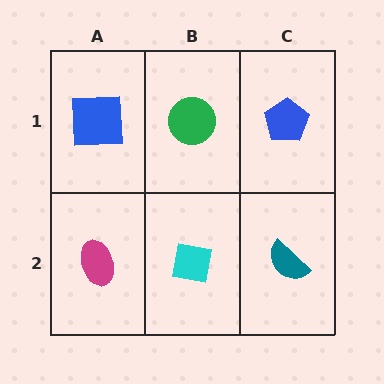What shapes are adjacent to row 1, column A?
A magenta ellipse (row 2, column A), a green circle (row 1, column B).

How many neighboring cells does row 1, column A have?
2.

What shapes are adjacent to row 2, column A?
A blue square (row 1, column A), a cyan square (row 2, column B).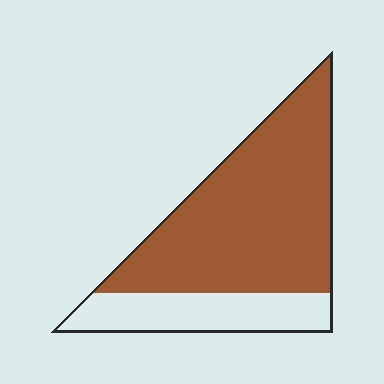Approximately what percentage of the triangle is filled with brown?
Approximately 75%.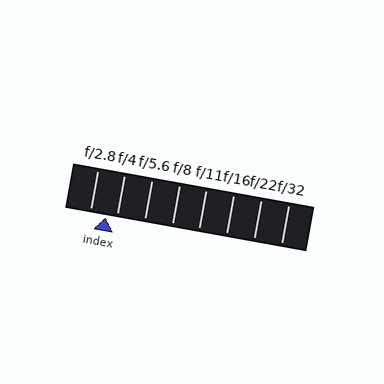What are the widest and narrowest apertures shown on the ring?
The widest aperture shown is f/2.8 and the narrowest is f/32.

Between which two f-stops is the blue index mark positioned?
The index mark is between f/2.8 and f/4.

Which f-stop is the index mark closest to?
The index mark is closest to f/4.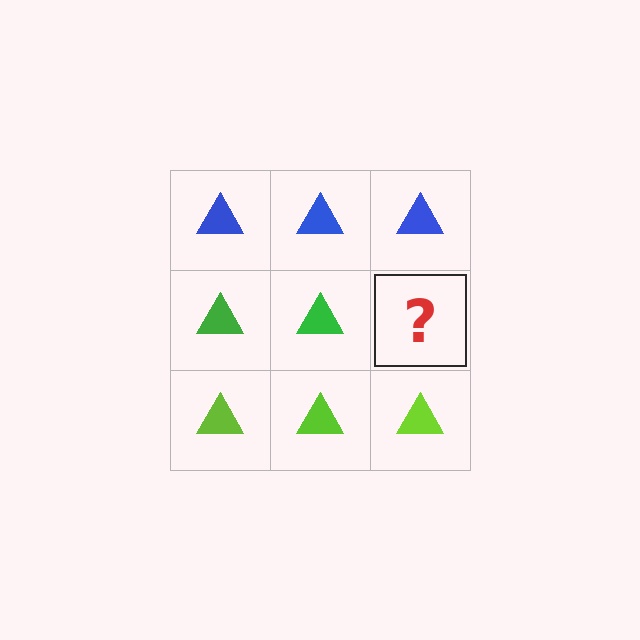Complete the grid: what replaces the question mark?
The question mark should be replaced with a green triangle.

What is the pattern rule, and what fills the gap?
The rule is that each row has a consistent color. The gap should be filled with a green triangle.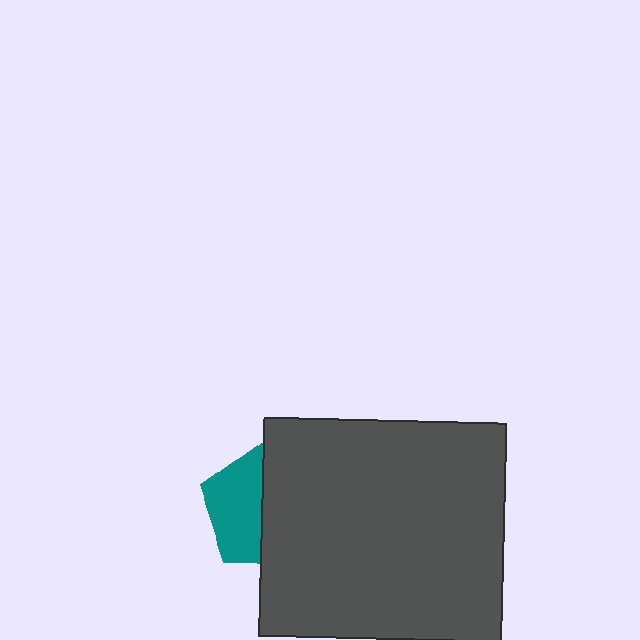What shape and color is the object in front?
The object in front is a dark gray rectangle.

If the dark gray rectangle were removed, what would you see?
You would see the complete teal pentagon.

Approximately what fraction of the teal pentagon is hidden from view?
Roughly 55% of the teal pentagon is hidden behind the dark gray rectangle.